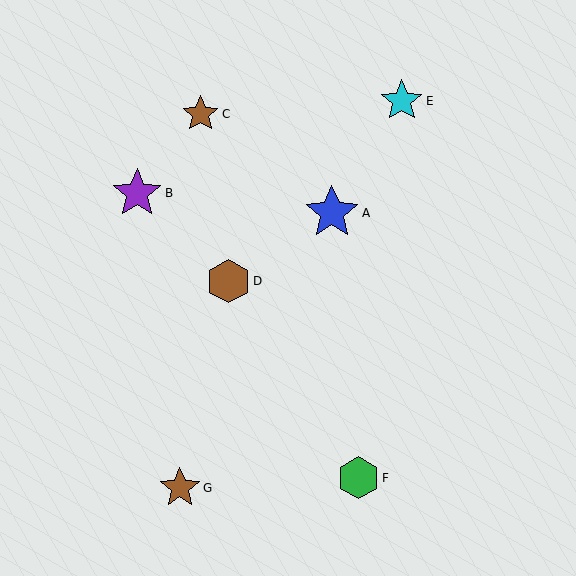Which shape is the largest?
The blue star (labeled A) is the largest.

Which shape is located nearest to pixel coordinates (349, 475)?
The green hexagon (labeled F) at (358, 478) is nearest to that location.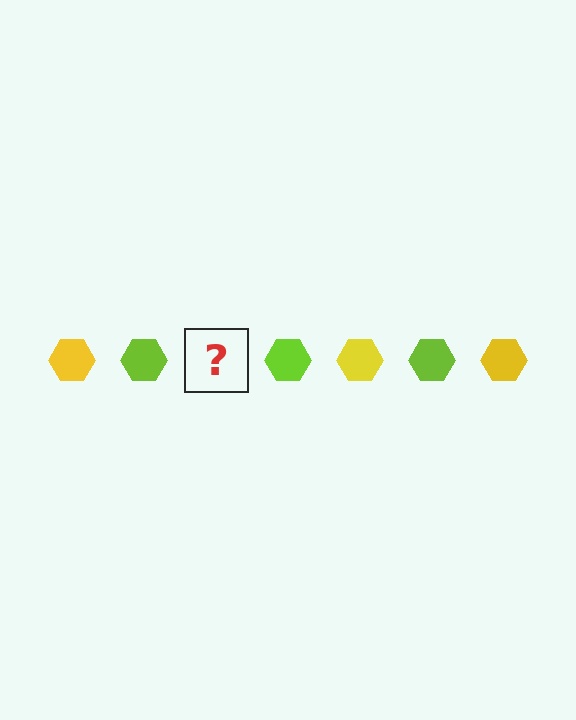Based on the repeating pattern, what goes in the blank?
The blank should be a yellow hexagon.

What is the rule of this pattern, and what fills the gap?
The rule is that the pattern cycles through yellow, lime hexagons. The gap should be filled with a yellow hexagon.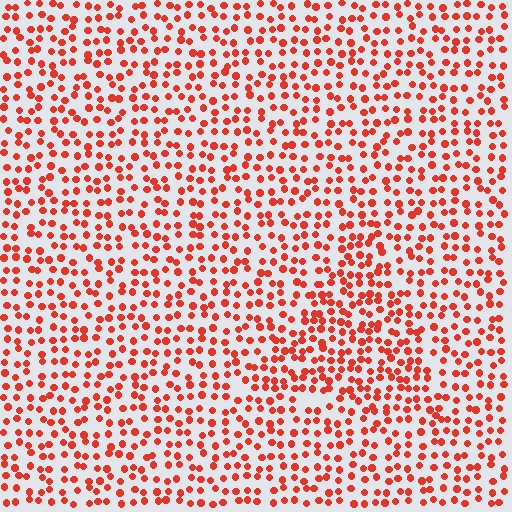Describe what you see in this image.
The image contains small red elements arranged at two different densities. A triangle-shaped region is visible where the elements are more densely packed than the surrounding area.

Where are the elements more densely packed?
The elements are more densely packed inside the triangle boundary.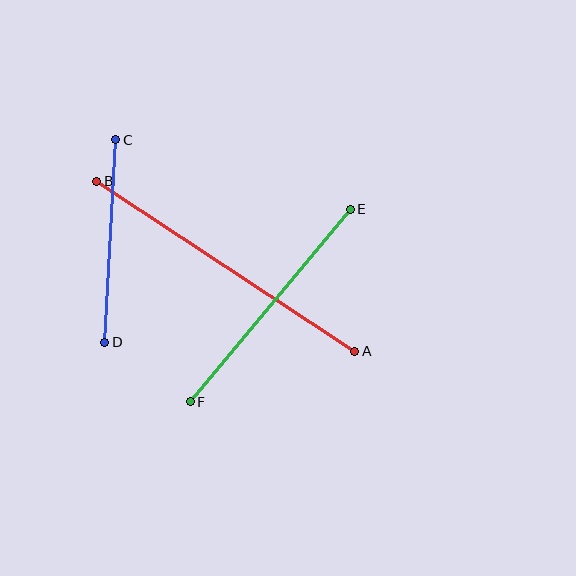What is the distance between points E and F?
The distance is approximately 250 pixels.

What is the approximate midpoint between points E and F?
The midpoint is at approximately (270, 306) pixels.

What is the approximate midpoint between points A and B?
The midpoint is at approximately (226, 266) pixels.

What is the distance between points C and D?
The distance is approximately 202 pixels.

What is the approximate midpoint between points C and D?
The midpoint is at approximately (110, 241) pixels.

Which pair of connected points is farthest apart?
Points A and B are farthest apart.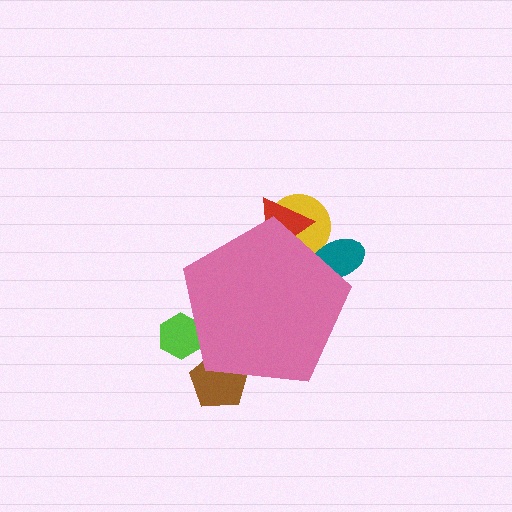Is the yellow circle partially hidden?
Yes, the yellow circle is partially hidden behind the pink pentagon.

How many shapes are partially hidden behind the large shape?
5 shapes are partially hidden.